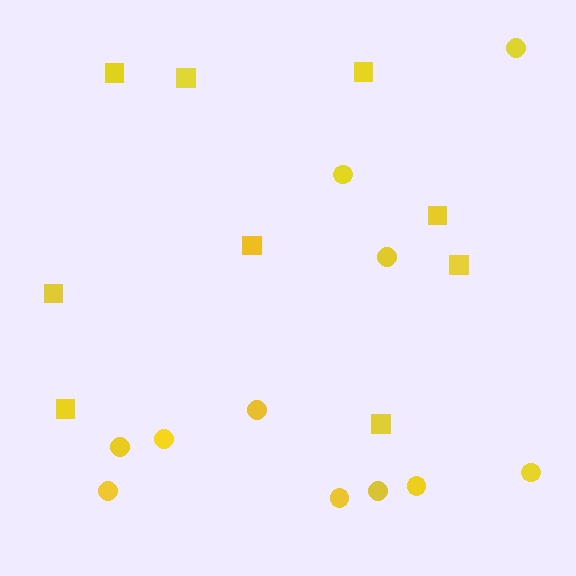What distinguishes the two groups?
There are 2 groups: one group of squares (9) and one group of circles (11).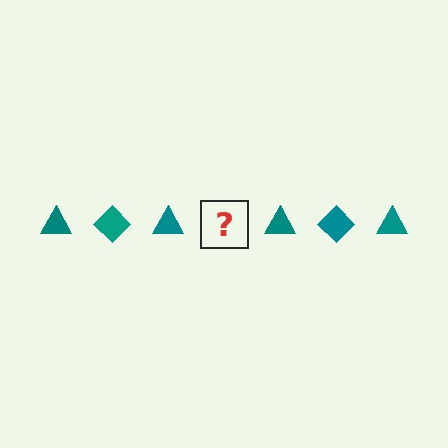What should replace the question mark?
The question mark should be replaced with a teal diamond.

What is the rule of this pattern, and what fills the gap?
The rule is that the pattern cycles through triangle, diamond shapes in teal. The gap should be filled with a teal diamond.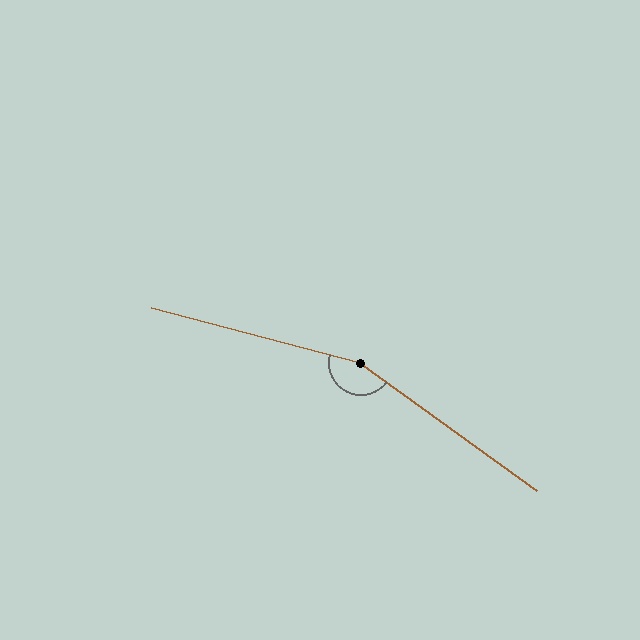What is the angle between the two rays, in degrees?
Approximately 159 degrees.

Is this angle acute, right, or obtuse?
It is obtuse.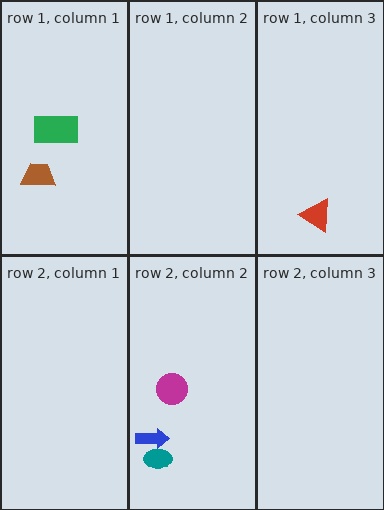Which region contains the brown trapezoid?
The row 1, column 1 region.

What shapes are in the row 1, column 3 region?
The red triangle.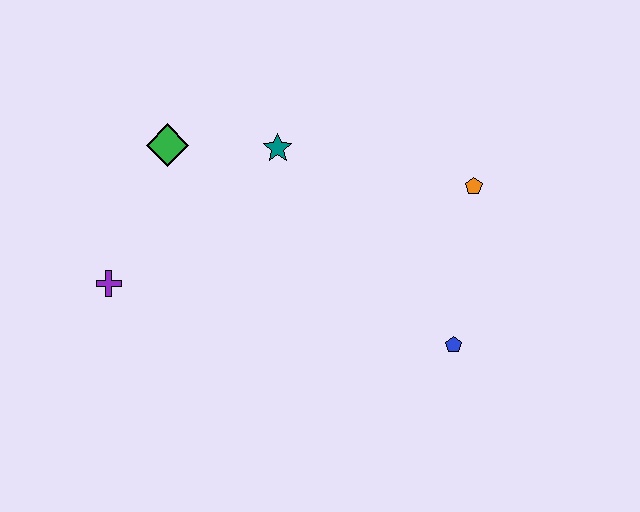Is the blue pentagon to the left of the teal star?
No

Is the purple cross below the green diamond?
Yes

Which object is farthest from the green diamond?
The blue pentagon is farthest from the green diamond.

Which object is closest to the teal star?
The green diamond is closest to the teal star.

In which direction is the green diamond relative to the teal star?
The green diamond is to the left of the teal star.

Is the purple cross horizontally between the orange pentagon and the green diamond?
No